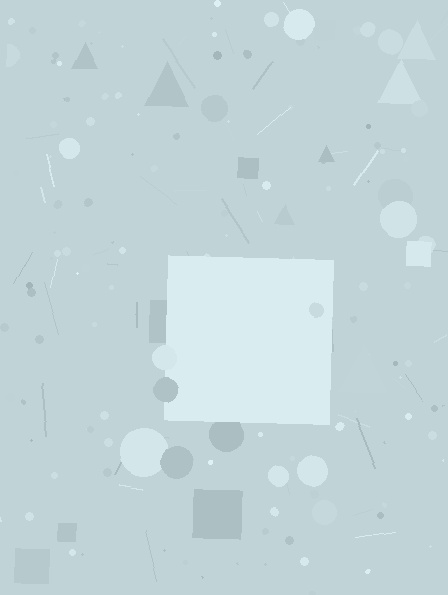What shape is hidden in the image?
A square is hidden in the image.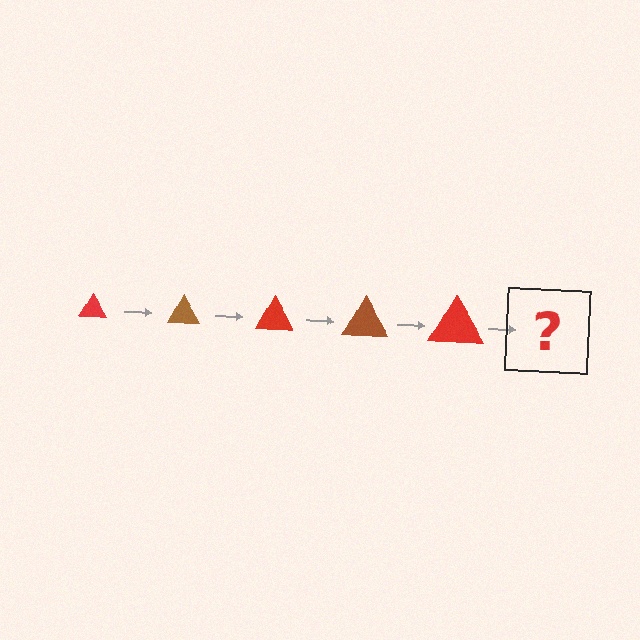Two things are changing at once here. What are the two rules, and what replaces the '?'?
The two rules are that the triangle grows larger each step and the color cycles through red and brown. The '?' should be a brown triangle, larger than the previous one.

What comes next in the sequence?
The next element should be a brown triangle, larger than the previous one.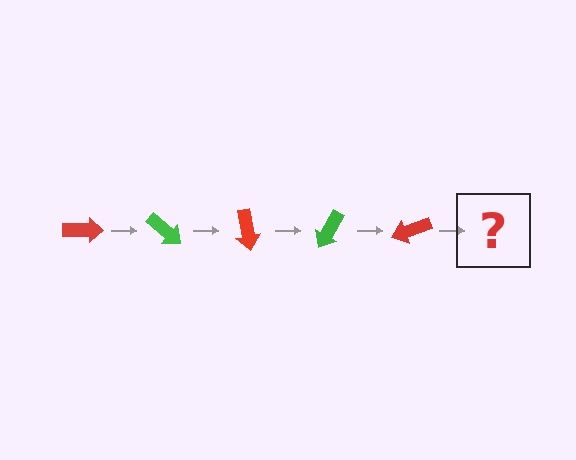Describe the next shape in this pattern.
It should be a green arrow, rotated 200 degrees from the start.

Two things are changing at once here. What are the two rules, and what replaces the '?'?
The two rules are that it rotates 40 degrees each step and the color cycles through red and green. The '?' should be a green arrow, rotated 200 degrees from the start.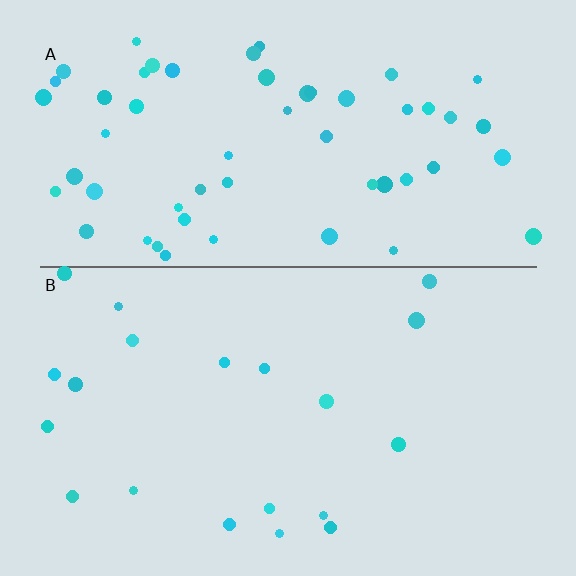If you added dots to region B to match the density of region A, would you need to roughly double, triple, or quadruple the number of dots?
Approximately triple.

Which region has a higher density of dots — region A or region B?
A (the top).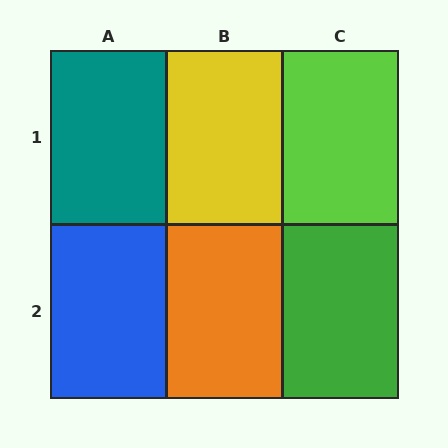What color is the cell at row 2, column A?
Blue.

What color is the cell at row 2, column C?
Green.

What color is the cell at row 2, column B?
Orange.